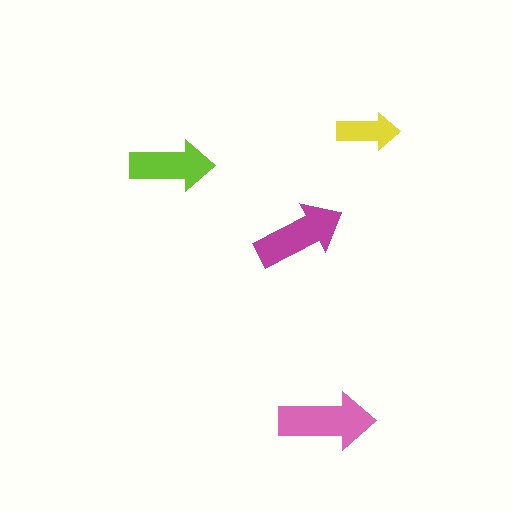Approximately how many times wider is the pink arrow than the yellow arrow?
About 1.5 times wider.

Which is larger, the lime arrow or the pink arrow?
The pink one.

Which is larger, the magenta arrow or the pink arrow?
The pink one.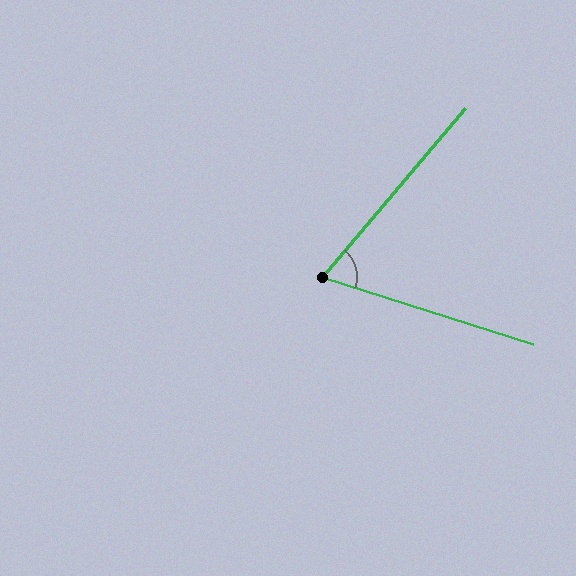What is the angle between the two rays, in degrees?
Approximately 67 degrees.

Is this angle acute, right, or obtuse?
It is acute.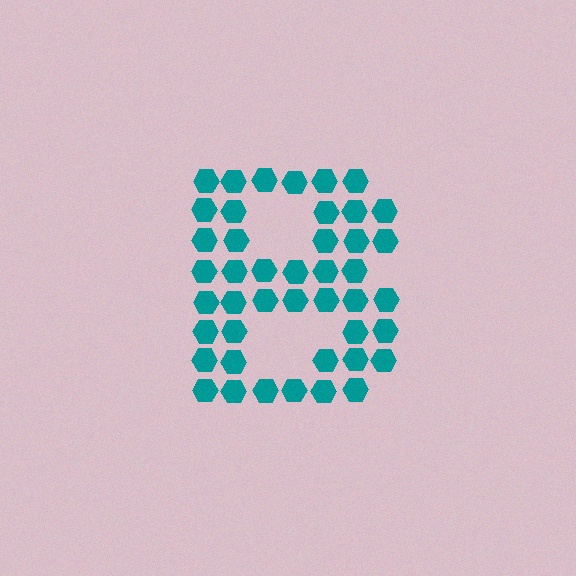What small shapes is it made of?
It is made of small hexagons.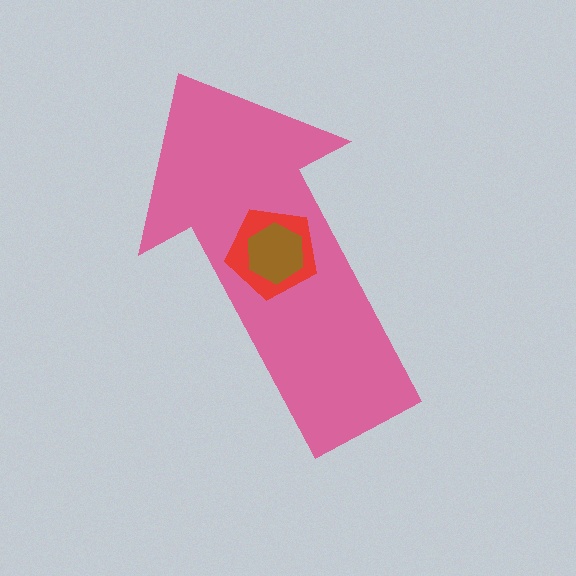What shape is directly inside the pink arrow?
The red pentagon.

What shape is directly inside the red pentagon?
The brown hexagon.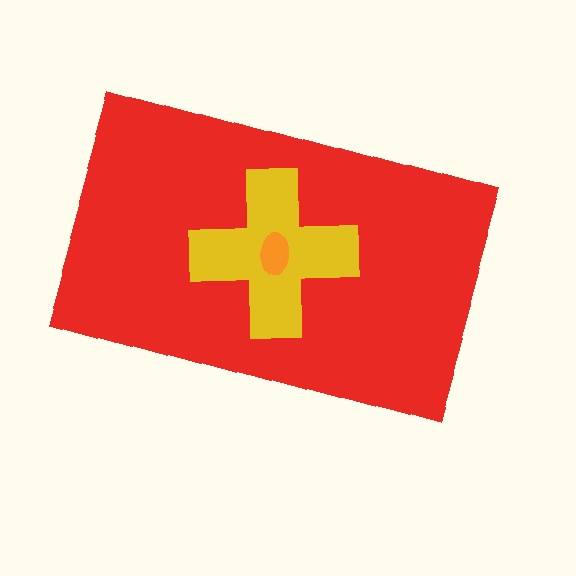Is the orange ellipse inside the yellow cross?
Yes.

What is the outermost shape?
The red rectangle.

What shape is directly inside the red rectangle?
The yellow cross.